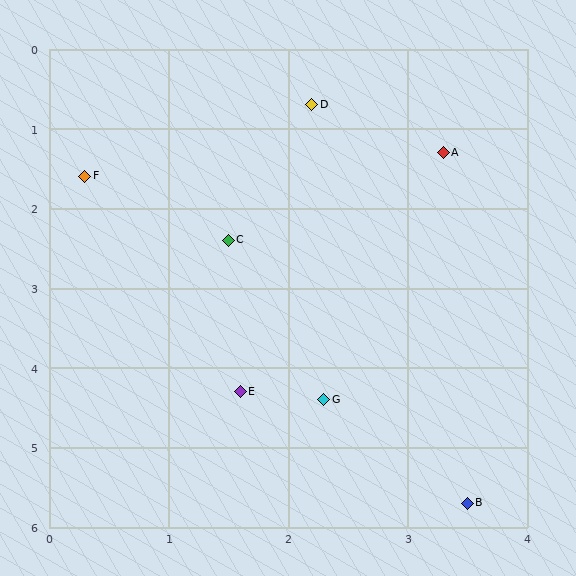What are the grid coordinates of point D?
Point D is at approximately (2.2, 0.7).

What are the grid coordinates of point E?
Point E is at approximately (1.6, 4.3).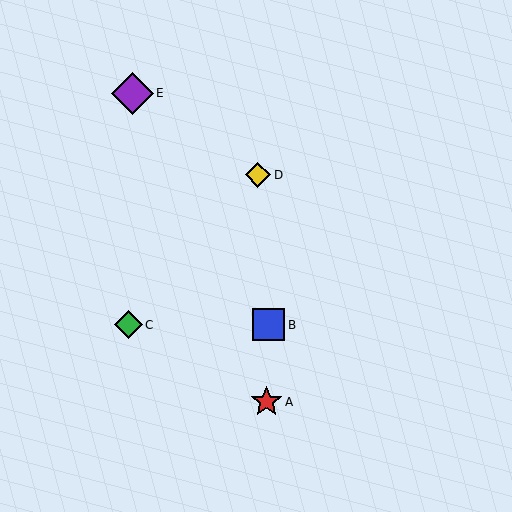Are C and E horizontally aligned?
No, C is at y≈325 and E is at y≈93.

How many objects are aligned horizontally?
2 objects (B, C) are aligned horizontally.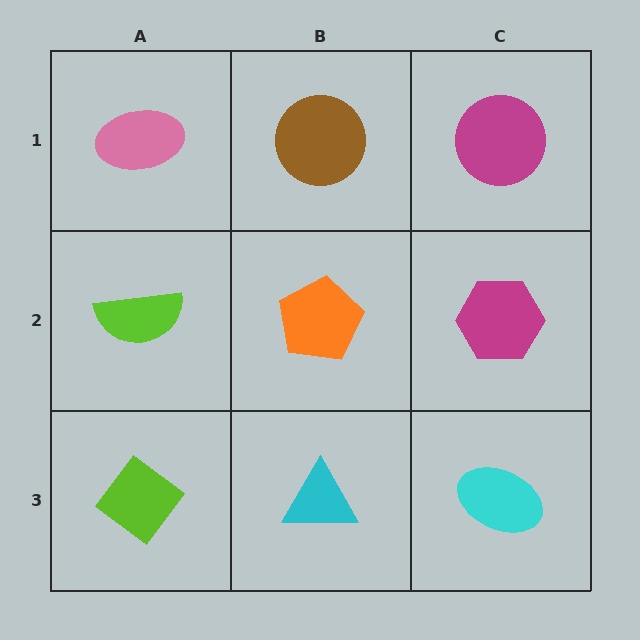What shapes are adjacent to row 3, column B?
An orange pentagon (row 2, column B), a lime diamond (row 3, column A), a cyan ellipse (row 3, column C).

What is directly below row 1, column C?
A magenta hexagon.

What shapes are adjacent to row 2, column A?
A pink ellipse (row 1, column A), a lime diamond (row 3, column A), an orange pentagon (row 2, column B).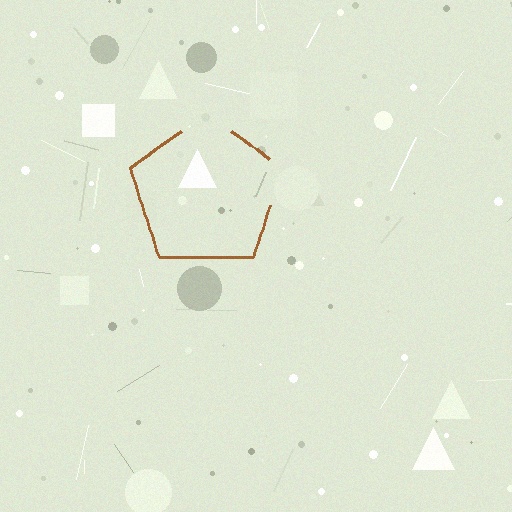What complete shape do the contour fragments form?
The contour fragments form a pentagon.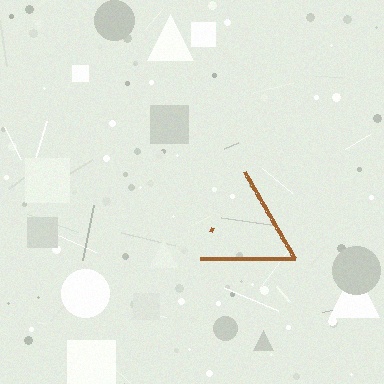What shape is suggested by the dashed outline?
The dashed outline suggests a triangle.